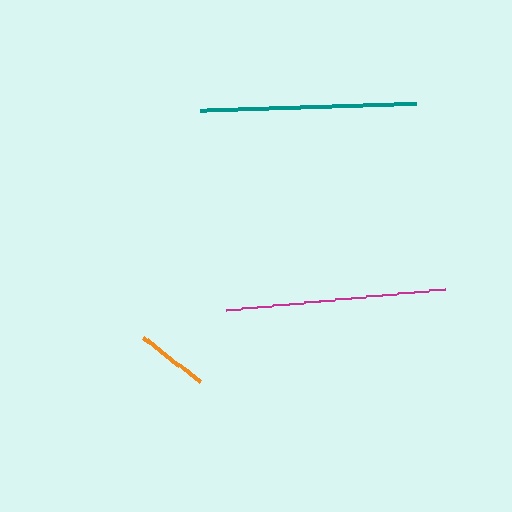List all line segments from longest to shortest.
From longest to shortest: magenta, teal, orange.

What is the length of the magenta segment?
The magenta segment is approximately 220 pixels long.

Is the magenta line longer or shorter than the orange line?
The magenta line is longer than the orange line.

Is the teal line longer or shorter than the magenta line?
The magenta line is longer than the teal line.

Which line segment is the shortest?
The orange line is the shortest at approximately 72 pixels.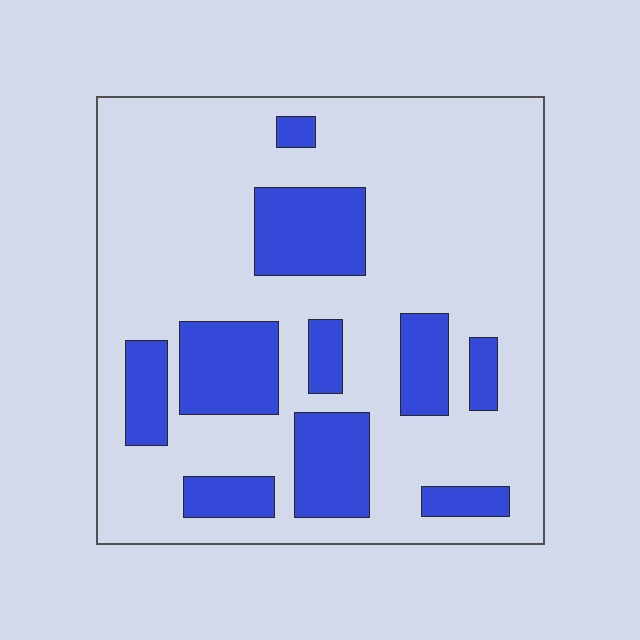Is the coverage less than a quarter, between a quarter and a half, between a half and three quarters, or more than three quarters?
Less than a quarter.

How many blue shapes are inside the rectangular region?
10.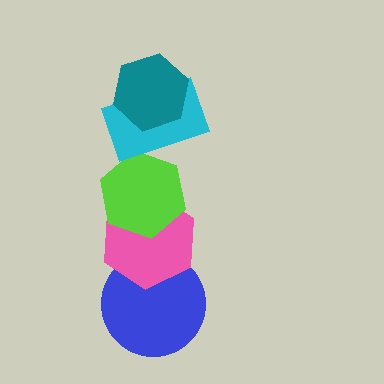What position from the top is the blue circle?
The blue circle is 5th from the top.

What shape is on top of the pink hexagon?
The lime hexagon is on top of the pink hexagon.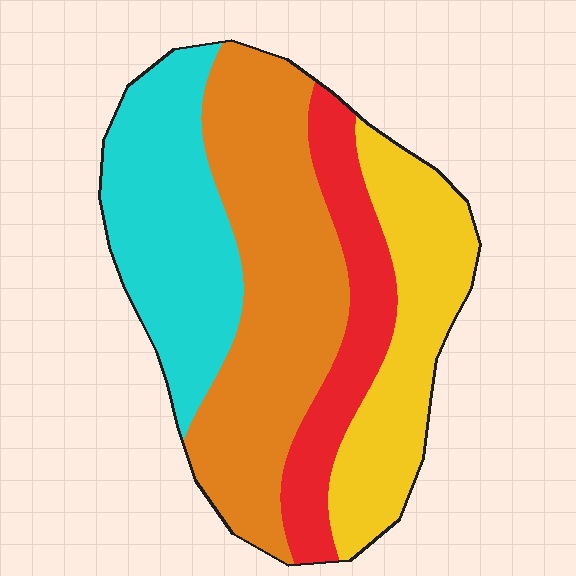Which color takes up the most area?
Orange, at roughly 35%.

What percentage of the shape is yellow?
Yellow covers 22% of the shape.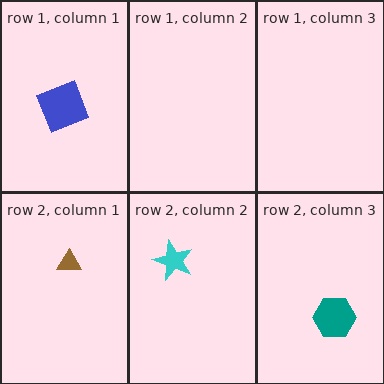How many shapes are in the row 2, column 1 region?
1.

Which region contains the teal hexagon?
The row 2, column 3 region.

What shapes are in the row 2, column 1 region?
The brown triangle.